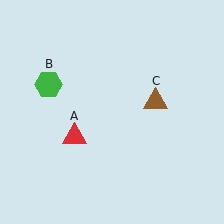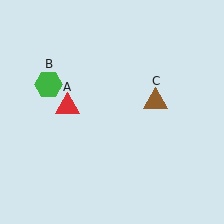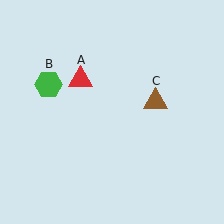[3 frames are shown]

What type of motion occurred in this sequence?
The red triangle (object A) rotated clockwise around the center of the scene.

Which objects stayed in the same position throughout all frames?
Green hexagon (object B) and brown triangle (object C) remained stationary.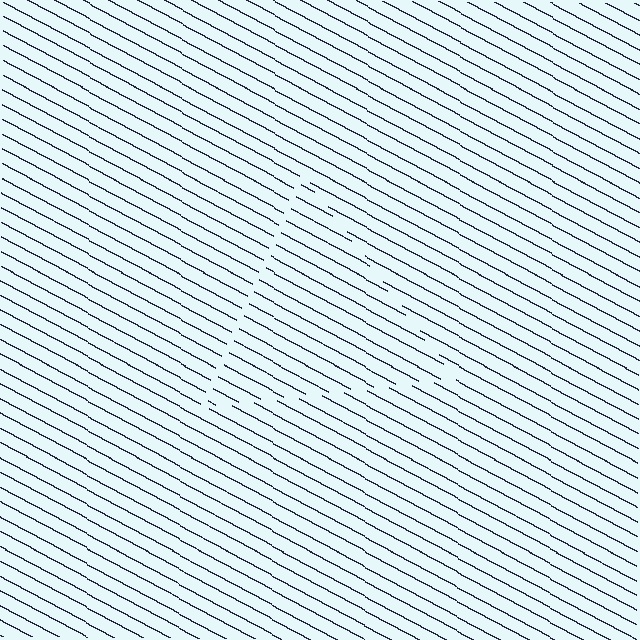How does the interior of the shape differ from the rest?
The interior of the shape contains the same grating, shifted by half a period — the contour is defined by the phase discontinuity where line-ends from the inner and outer gratings abut.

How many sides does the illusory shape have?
3 sides — the line-ends trace a triangle.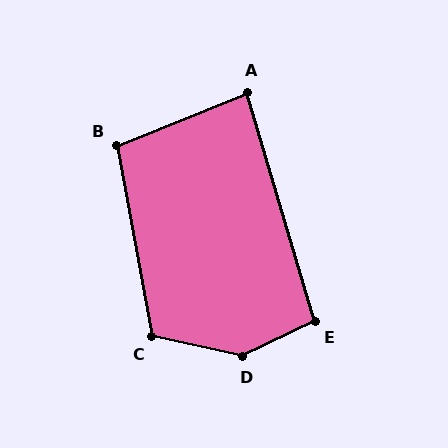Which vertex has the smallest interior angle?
A, at approximately 85 degrees.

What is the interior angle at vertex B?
Approximately 102 degrees (obtuse).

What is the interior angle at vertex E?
Approximately 99 degrees (obtuse).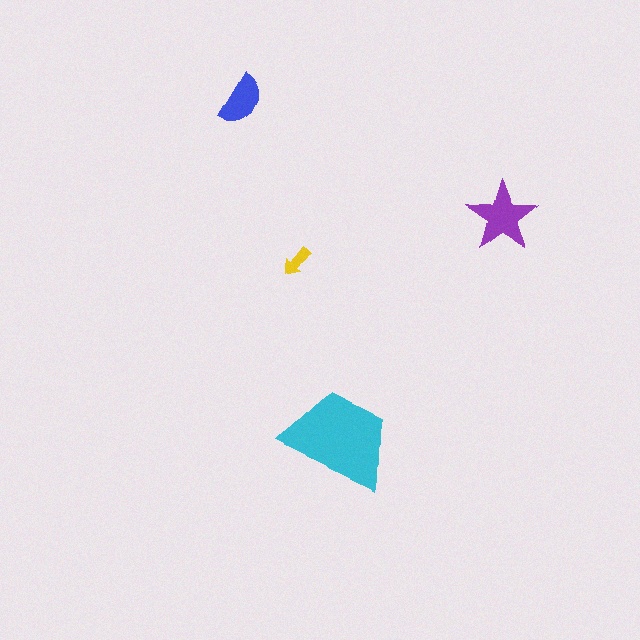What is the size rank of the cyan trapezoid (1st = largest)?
1st.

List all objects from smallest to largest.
The yellow arrow, the blue semicircle, the purple star, the cyan trapezoid.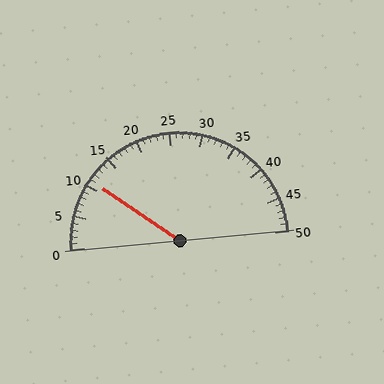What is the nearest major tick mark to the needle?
The nearest major tick mark is 10.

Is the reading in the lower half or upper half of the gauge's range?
The reading is in the lower half of the range (0 to 50).